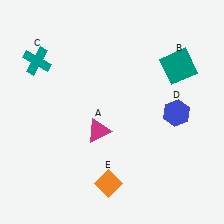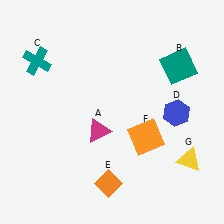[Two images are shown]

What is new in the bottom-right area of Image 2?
A yellow triangle (G) was added in the bottom-right area of Image 2.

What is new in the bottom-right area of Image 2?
An orange square (F) was added in the bottom-right area of Image 2.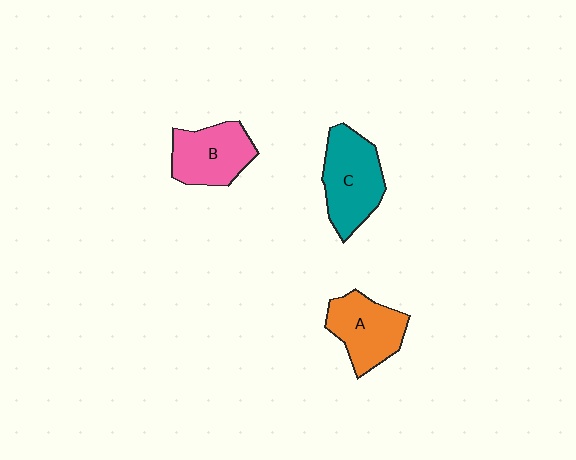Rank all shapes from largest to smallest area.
From largest to smallest: C (teal), A (orange), B (pink).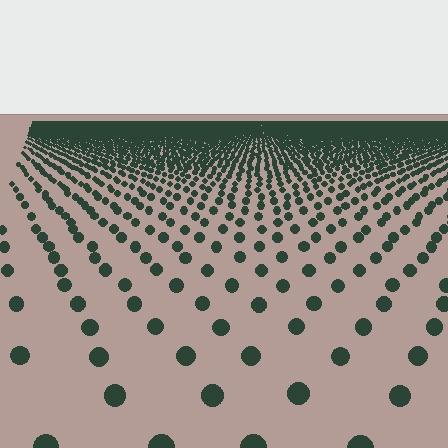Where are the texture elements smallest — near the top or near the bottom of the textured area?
Near the top.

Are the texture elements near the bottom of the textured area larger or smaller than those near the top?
Larger. Near the bottom, elements are closer to the viewer and appear at a bigger on-screen size.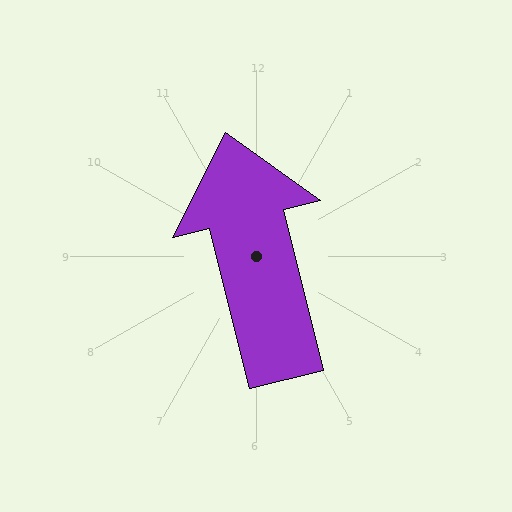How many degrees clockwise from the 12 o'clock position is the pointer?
Approximately 346 degrees.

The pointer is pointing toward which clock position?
Roughly 12 o'clock.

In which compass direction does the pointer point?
North.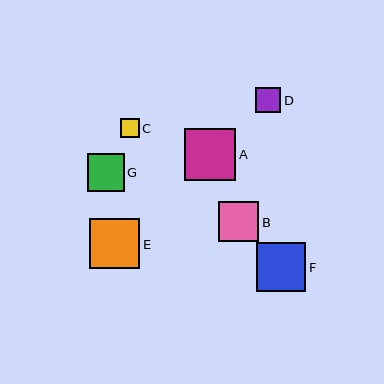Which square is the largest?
Square A is the largest with a size of approximately 52 pixels.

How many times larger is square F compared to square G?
Square F is approximately 1.3 times the size of square G.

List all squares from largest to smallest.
From largest to smallest: A, E, F, B, G, D, C.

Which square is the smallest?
Square C is the smallest with a size of approximately 19 pixels.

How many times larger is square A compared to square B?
Square A is approximately 1.3 times the size of square B.